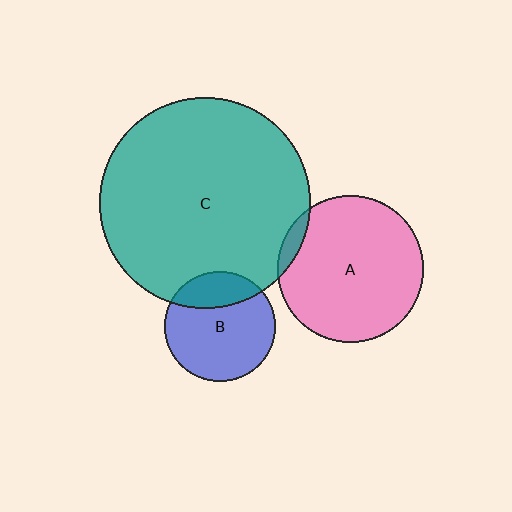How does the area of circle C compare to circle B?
Approximately 3.7 times.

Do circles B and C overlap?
Yes.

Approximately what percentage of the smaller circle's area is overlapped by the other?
Approximately 25%.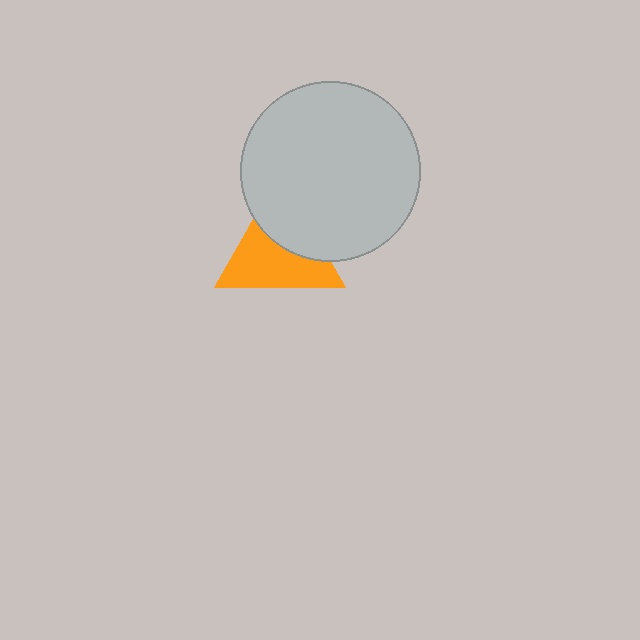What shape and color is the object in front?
The object in front is a light gray circle.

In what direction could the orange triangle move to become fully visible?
The orange triangle could move down. That would shift it out from behind the light gray circle entirely.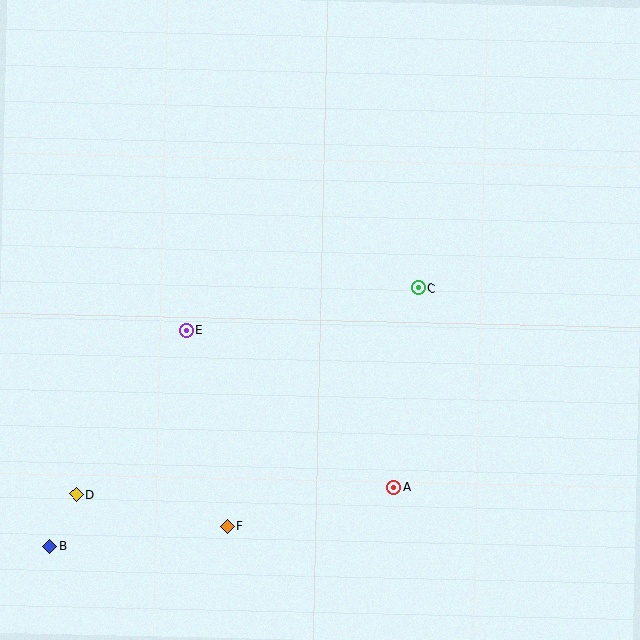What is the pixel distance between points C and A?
The distance between C and A is 201 pixels.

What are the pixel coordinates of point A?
Point A is at (394, 487).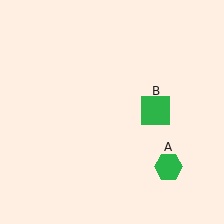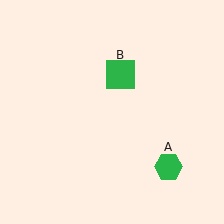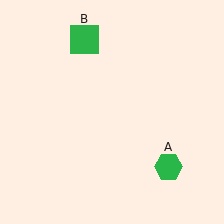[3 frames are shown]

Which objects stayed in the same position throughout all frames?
Green hexagon (object A) remained stationary.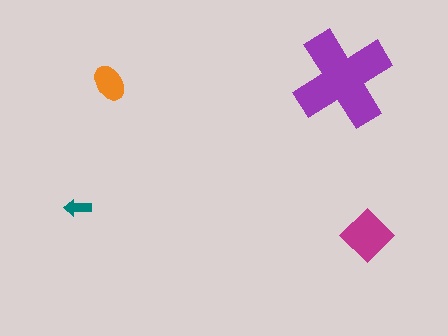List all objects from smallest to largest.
The teal arrow, the orange ellipse, the magenta diamond, the purple cross.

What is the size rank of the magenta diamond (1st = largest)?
2nd.